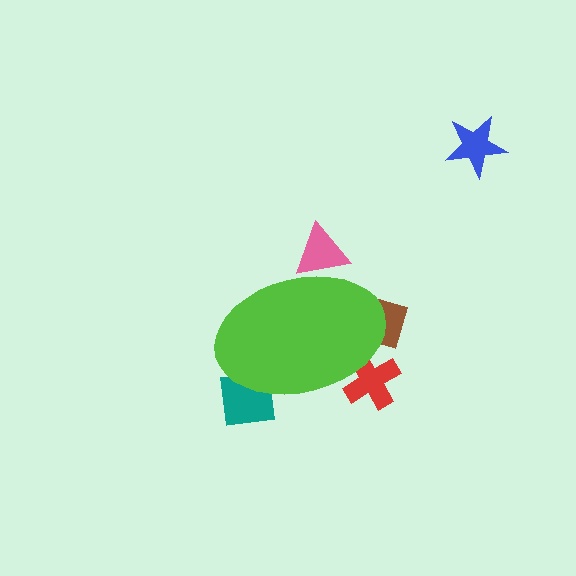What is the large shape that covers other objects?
A lime ellipse.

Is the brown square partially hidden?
Yes, the brown square is partially hidden behind the lime ellipse.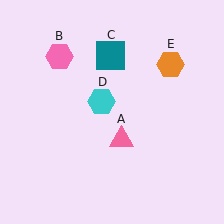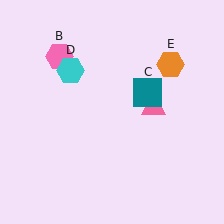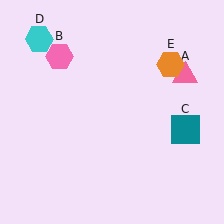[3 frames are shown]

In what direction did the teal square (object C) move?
The teal square (object C) moved down and to the right.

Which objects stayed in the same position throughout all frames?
Pink hexagon (object B) and orange hexagon (object E) remained stationary.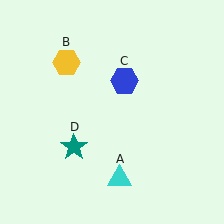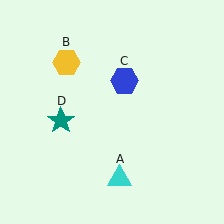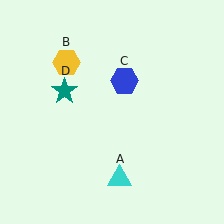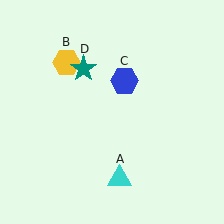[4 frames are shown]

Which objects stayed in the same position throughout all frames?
Cyan triangle (object A) and yellow hexagon (object B) and blue hexagon (object C) remained stationary.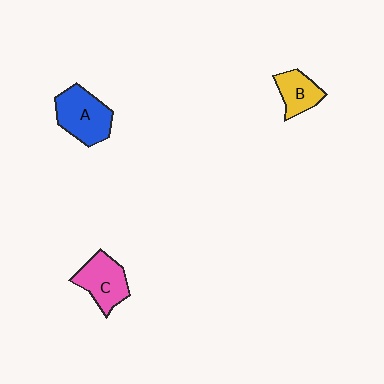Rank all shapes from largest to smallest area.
From largest to smallest: A (blue), C (pink), B (yellow).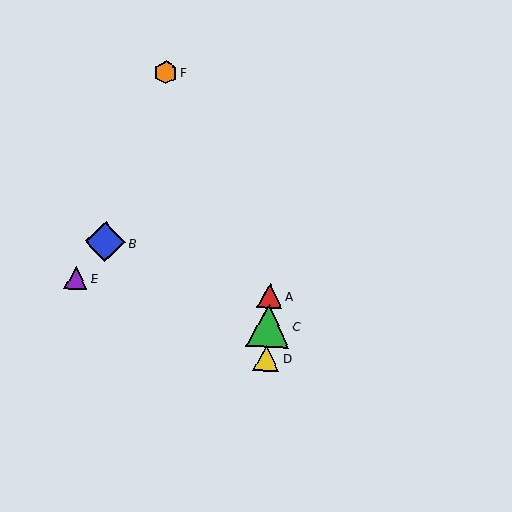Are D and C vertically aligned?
Yes, both are at x≈266.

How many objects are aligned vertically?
3 objects (A, C, D) are aligned vertically.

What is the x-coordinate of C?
Object C is at x≈268.